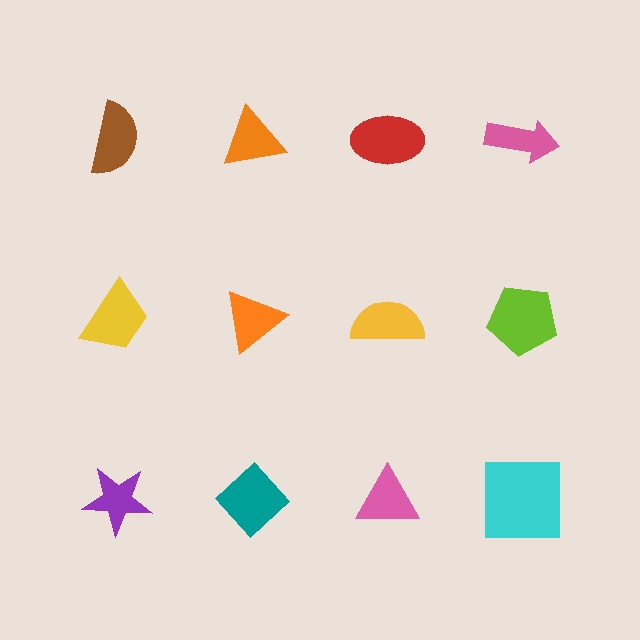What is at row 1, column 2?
An orange triangle.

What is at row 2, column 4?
A lime pentagon.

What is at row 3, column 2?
A teal diamond.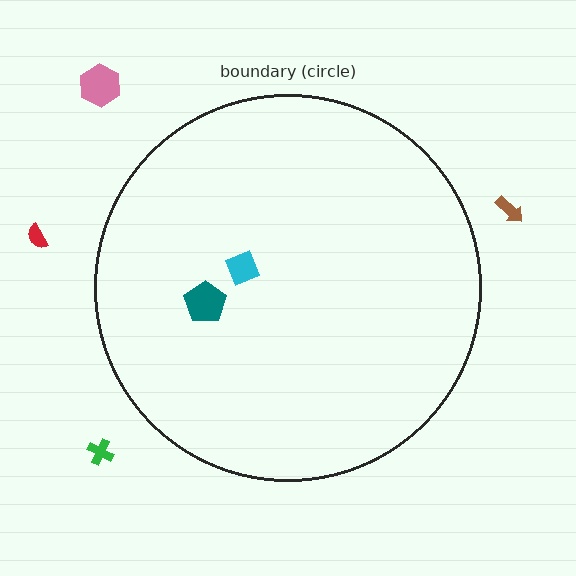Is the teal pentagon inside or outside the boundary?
Inside.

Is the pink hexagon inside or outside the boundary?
Outside.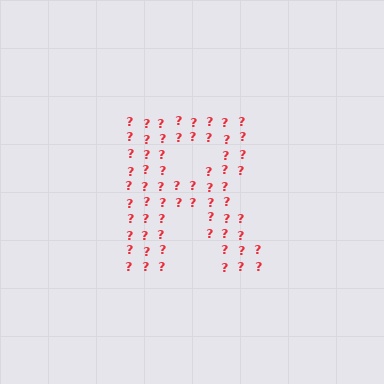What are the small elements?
The small elements are question marks.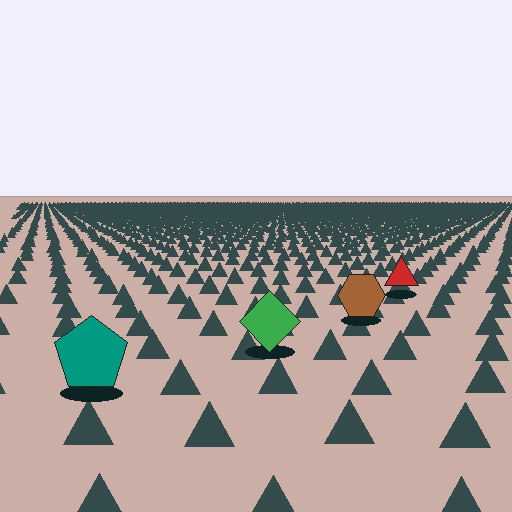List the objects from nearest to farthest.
From nearest to farthest: the teal pentagon, the green diamond, the brown hexagon, the red triangle.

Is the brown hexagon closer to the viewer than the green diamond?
No. The green diamond is closer — you can tell from the texture gradient: the ground texture is coarser near it.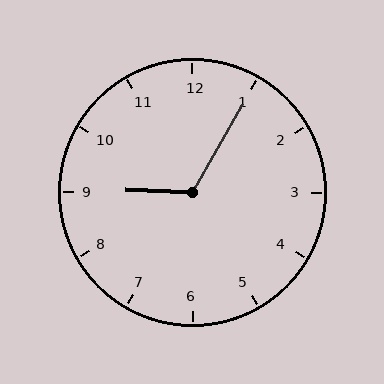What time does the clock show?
9:05.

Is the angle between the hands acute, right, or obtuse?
It is obtuse.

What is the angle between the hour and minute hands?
Approximately 118 degrees.